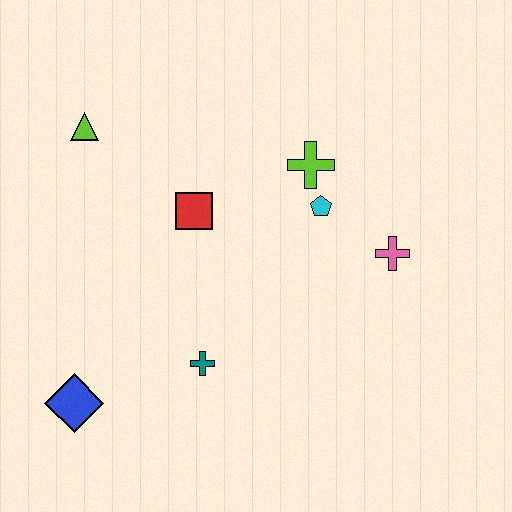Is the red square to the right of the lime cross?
No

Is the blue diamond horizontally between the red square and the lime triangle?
No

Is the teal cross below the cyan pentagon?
Yes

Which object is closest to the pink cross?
The cyan pentagon is closest to the pink cross.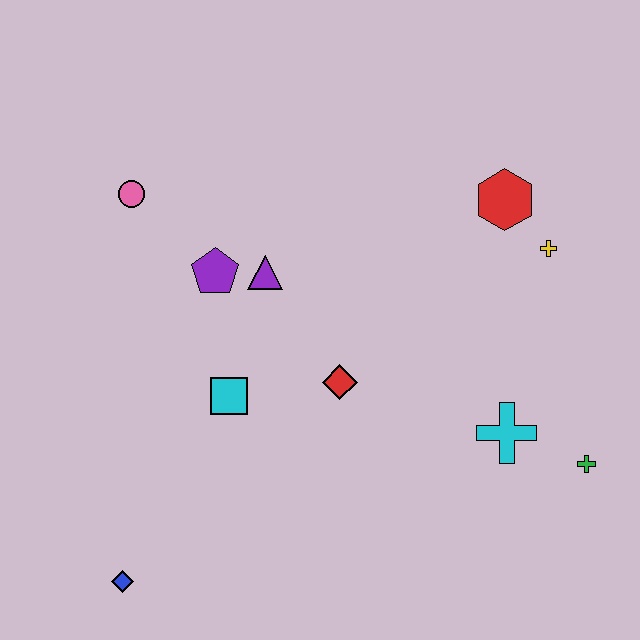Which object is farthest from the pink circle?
The green cross is farthest from the pink circle.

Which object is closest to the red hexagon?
The yellow cross is closest to the red hexagon.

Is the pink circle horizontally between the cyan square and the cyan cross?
No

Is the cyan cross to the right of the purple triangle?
Yes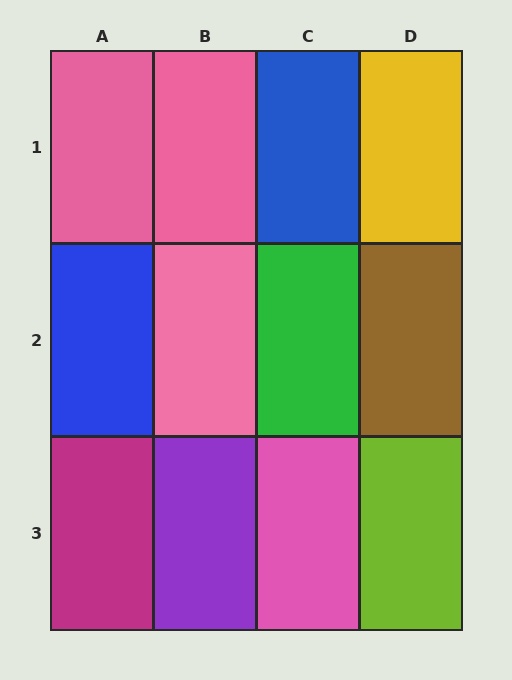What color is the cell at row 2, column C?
Green.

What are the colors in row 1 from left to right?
Pink, pink, blue, yellow.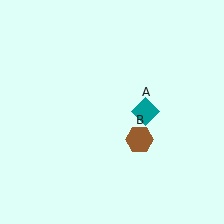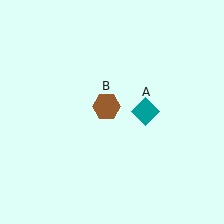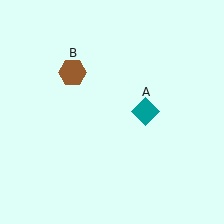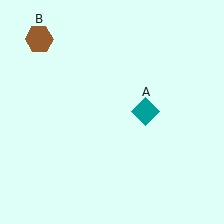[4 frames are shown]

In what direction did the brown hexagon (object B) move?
The brown hexagon (object B) moved up and to the left.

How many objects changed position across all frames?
1 object changed position: brown hexagon (object B).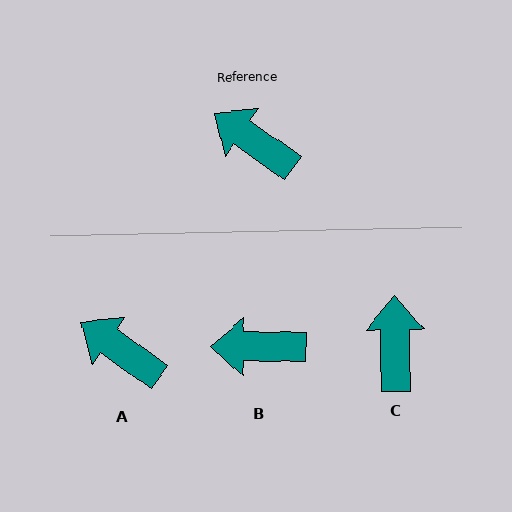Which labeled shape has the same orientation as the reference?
A.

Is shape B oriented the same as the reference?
No, it is off by about 35 degrees.